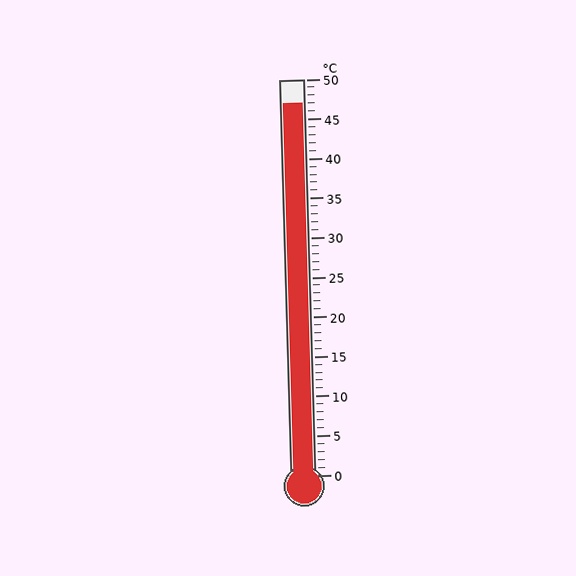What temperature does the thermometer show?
The thermometer shows approximately 47°C.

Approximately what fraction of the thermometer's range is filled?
The thermometer is filled to approximately 95% of its range.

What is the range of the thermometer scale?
The thermometer scale ranges from 0°C to 50°C.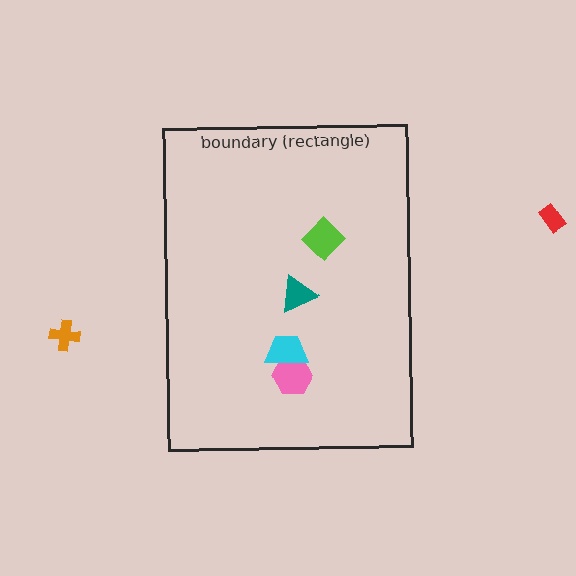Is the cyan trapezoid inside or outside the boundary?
Inside.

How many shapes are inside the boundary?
4 inside, 2 outside.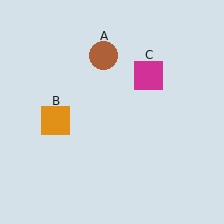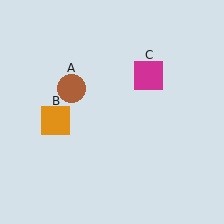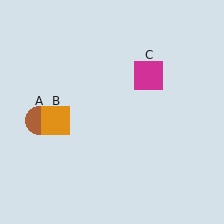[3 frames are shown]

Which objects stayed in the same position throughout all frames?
Orange square (object B) and magenta square (object C) remained stationary.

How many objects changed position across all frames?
1 object changed position: brown circle (object A).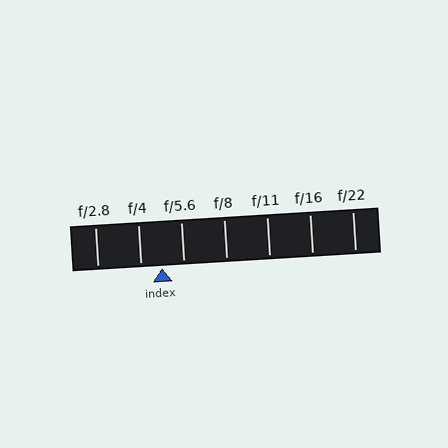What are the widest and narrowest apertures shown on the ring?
The widest aperture shown is f/2.8 and the narrowest is f/22.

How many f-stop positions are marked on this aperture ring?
There are 7 f-stop positions marked.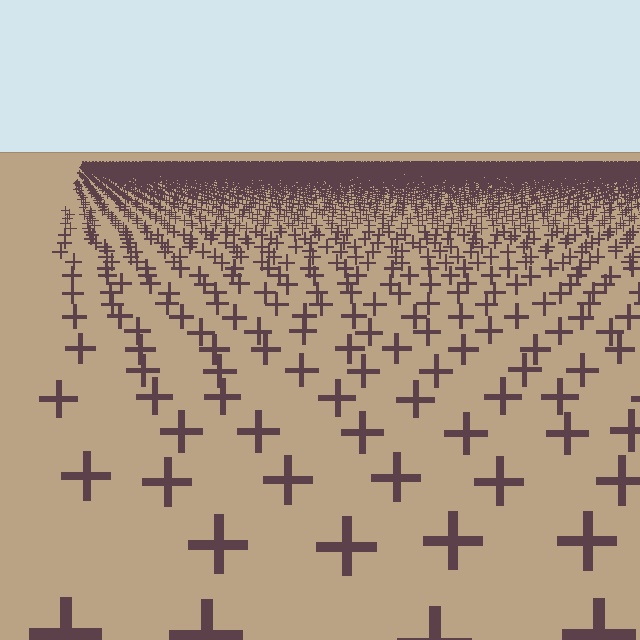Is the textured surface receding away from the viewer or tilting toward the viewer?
The surface is receding away from the viewer. Texture elements get smaller and denser toward the top.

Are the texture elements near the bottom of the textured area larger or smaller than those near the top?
Larger. Near the bottom, elements are closer to the viewer and appear at a bigger on-screen size.